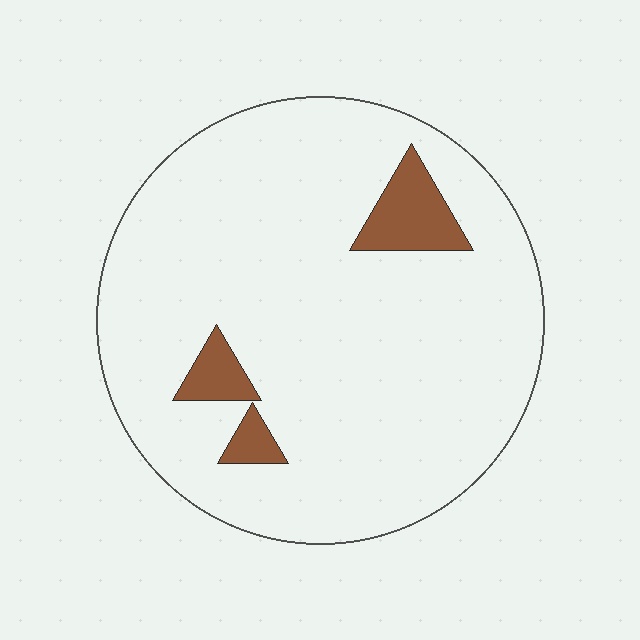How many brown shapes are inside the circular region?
3.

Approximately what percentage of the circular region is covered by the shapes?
Approximately 10%.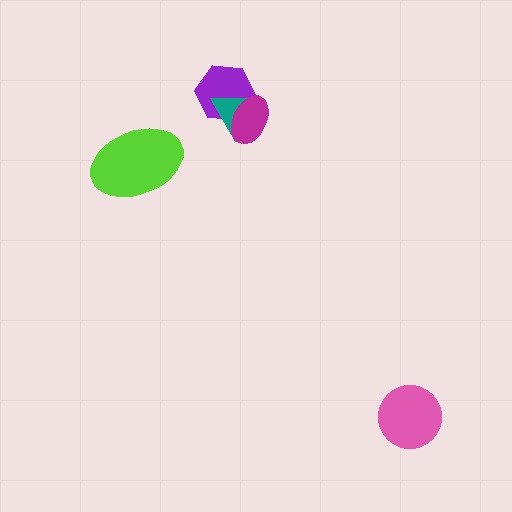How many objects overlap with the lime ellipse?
0 objects overlap with the lime ellipse.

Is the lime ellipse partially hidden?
No, no other shape covers it.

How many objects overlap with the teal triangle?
2 objects overlap with the teal triangle.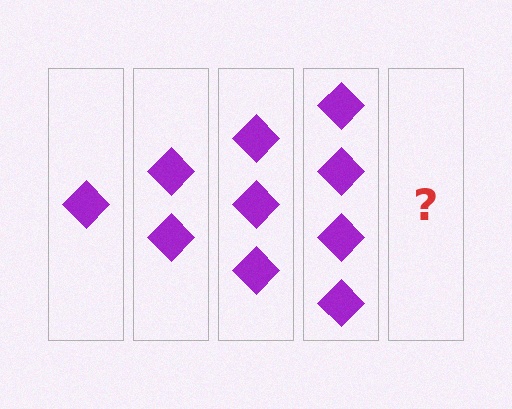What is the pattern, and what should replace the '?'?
The pattern is that each step adds one more diamond. The '?' should be 5 diamonds.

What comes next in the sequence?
The next element should be 5 diamonds.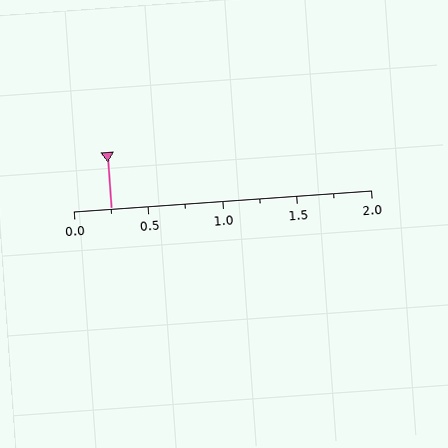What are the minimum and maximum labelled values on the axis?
The axis runs from 0.0 to 2.0.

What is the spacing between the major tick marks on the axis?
The major ticks are spaced 0.5 apart.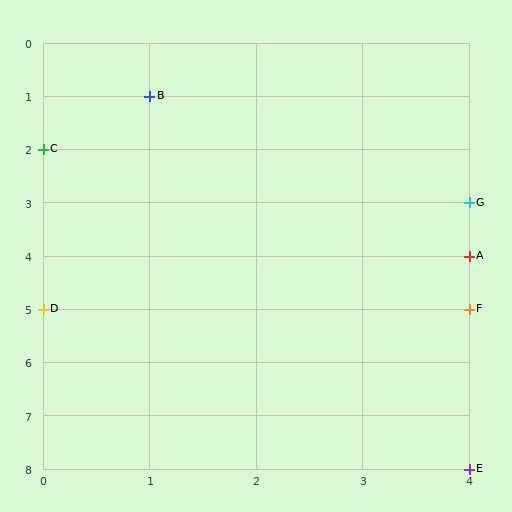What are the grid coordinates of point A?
Point A is at grid coordinates (4, 4).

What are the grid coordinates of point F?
Point F is at grid coordinates (4, 5).